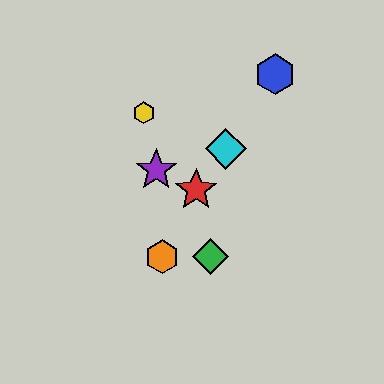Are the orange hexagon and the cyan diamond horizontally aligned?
No, the orange hexagon is at y≈257 and the cyan diamond is at y≈149.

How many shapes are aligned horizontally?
2 shapes (the green diamond, the orange hexagon) are aligned horizontally.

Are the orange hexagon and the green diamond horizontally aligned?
Yes, both are at y≈257.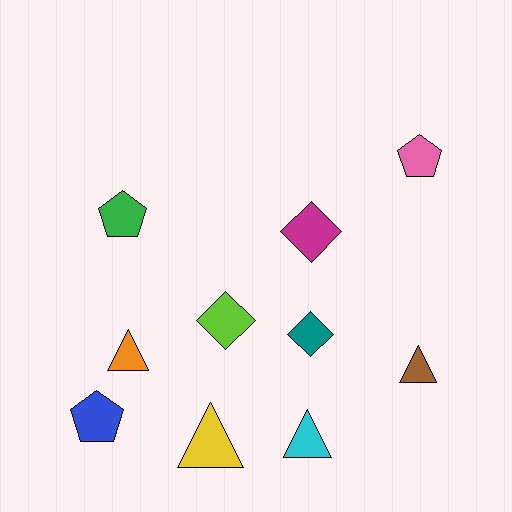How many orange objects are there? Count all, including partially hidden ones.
There is 1 orange object.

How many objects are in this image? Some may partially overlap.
There are 10 objects.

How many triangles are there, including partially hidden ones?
There are 4 triangles.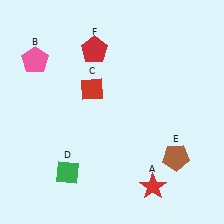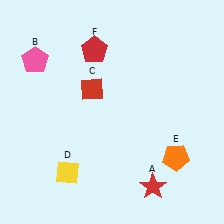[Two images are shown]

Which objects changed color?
D changed from green to yellow. E changed from brown to orange.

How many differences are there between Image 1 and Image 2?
There are 2 differences between the two images.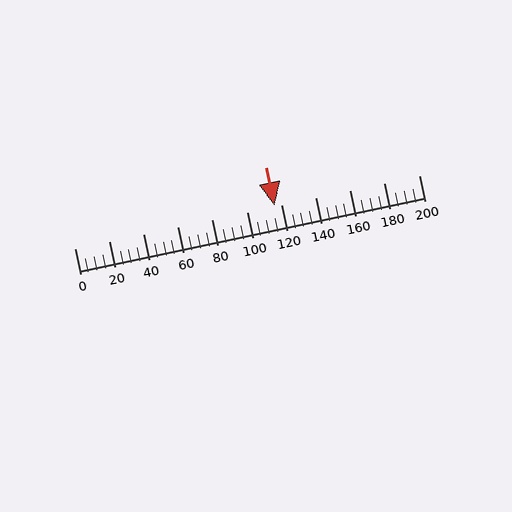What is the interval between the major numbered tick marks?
The major tick marks are spaced 20 units apart.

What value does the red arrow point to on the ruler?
The red arrow points to approximately 116.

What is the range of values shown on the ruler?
The ruler shows values from 0 to 200.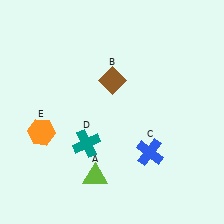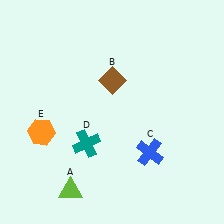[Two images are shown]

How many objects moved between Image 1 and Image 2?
1 object moved between the two images.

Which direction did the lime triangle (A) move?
The lime triangle (A) moved left.